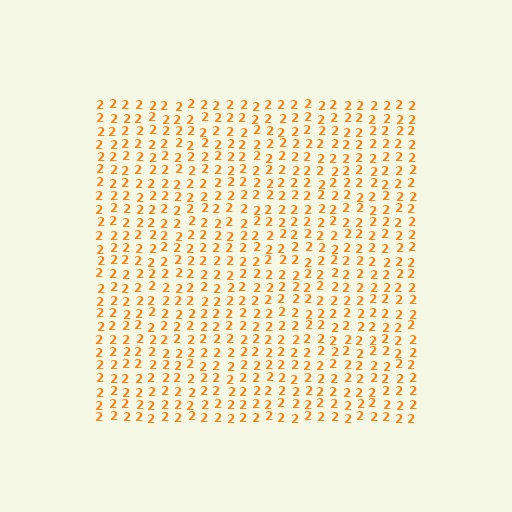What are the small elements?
The small elements are digit 2's.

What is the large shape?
The large shape is a square.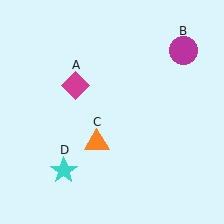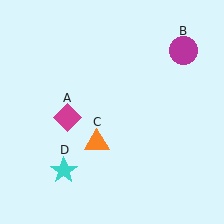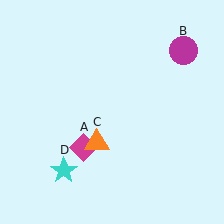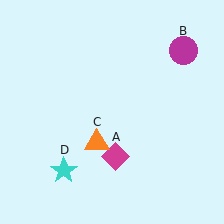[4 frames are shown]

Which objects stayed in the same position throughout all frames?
Magenta circle (object B) and orange triangle (object C) and cyan star (object D) remained stationary.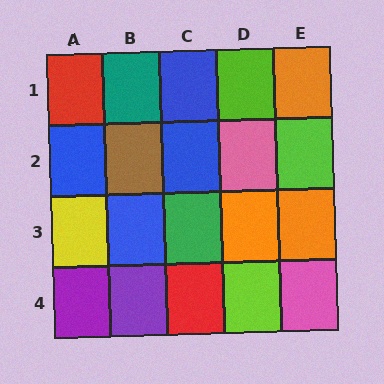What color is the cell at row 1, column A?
Red.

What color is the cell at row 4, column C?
Red.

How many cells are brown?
1 cell is brown.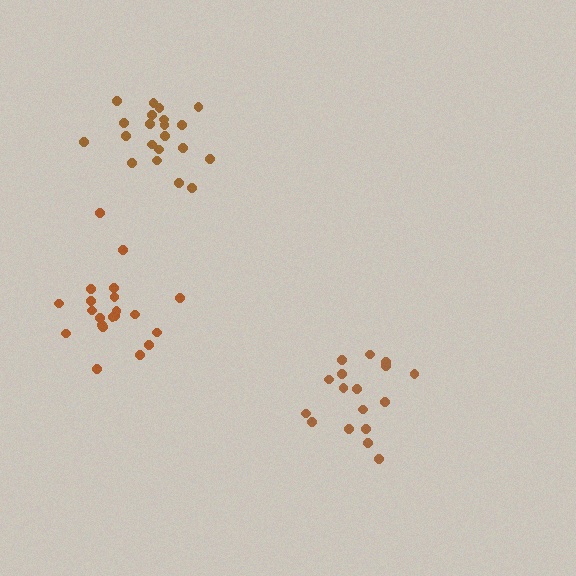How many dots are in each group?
Group 1: 21 dots, Group 2: 17 dots, Group 3: 21 dots (59 total).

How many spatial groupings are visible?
There are 3 spatial groupings.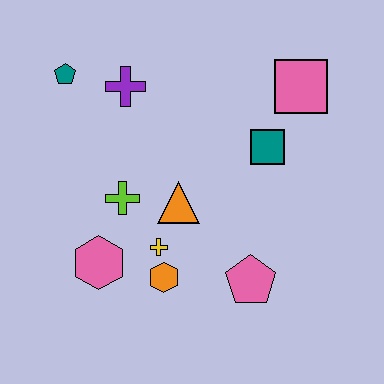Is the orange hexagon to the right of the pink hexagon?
Yes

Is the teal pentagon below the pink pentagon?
No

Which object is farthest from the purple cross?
The pink pentagon is farthest from the purple cross.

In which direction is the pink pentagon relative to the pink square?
The pink pentagon is below the pink square.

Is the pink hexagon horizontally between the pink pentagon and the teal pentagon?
Yes